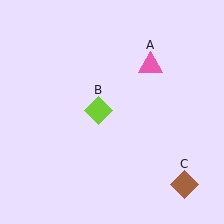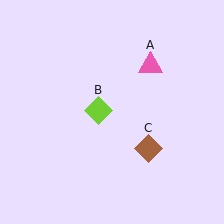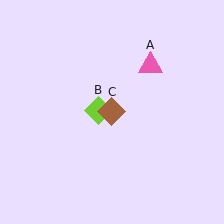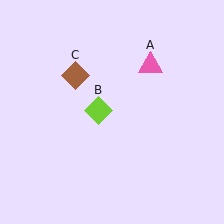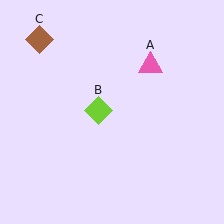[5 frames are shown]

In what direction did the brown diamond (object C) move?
The brown diamond (object C) moved up and to the left.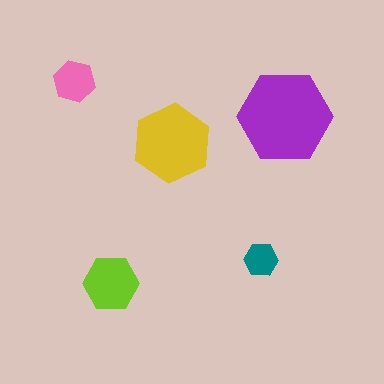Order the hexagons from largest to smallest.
the purple one, the yellow one, the lime one, the pink one, the teal one.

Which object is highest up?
The pink hexagon is topmost.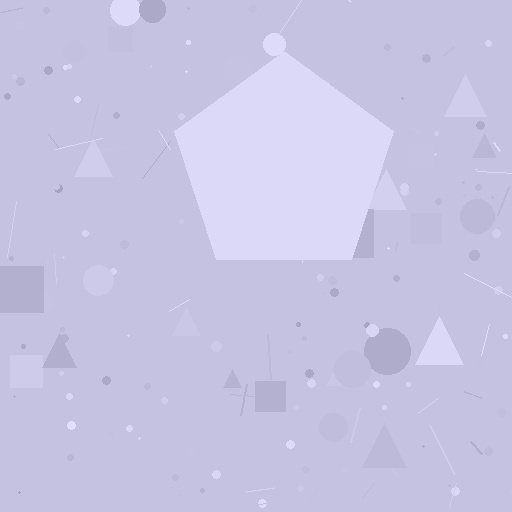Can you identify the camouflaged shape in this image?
The camouflaged shape is a pentagon.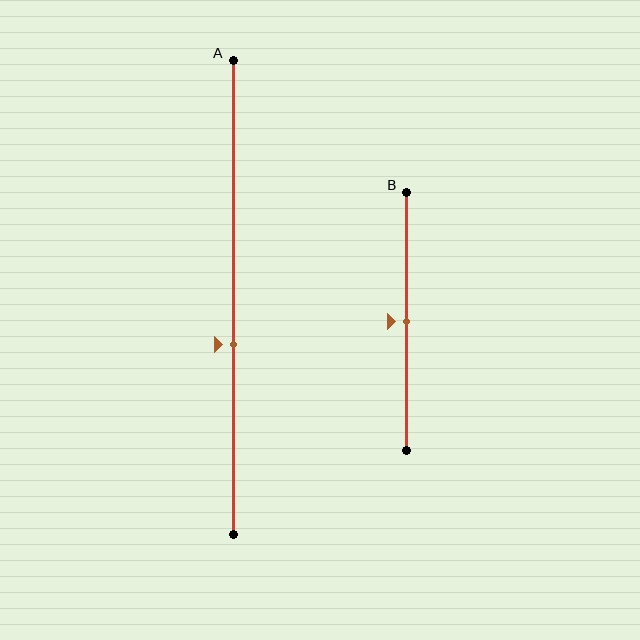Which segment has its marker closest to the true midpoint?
Segment B has its marker closest to the true midpoint.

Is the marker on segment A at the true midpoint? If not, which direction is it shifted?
No, the marker on segment A is shifted downward by about 10% of the segment length.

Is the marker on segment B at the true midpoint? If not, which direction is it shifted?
Yes, the marker on segment B is at the true midpoint.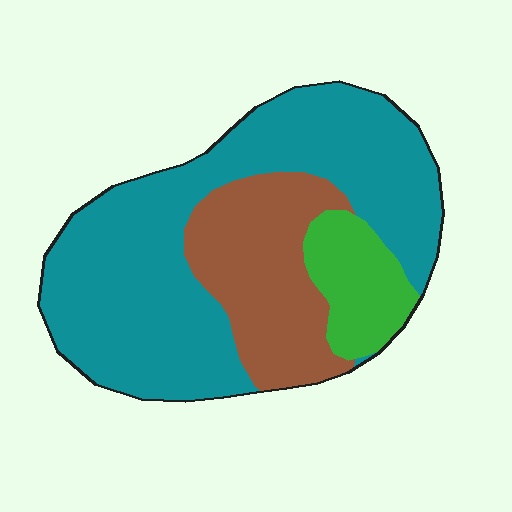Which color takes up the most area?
Teal, at roughly 60%.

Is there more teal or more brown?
Teal.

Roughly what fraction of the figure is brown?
Brown covers about 25% of the figure.